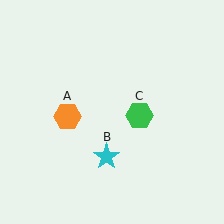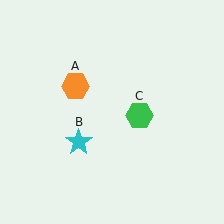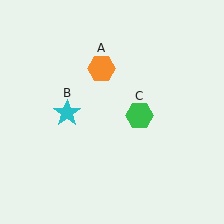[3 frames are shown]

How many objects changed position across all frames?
2 objects changed position: orange hexagon (object A), cyan star (object B).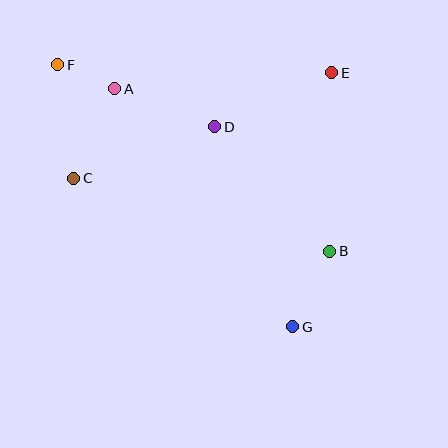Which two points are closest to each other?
Points A and F are closest to each other.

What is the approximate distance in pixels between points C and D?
The distance between C and D is approximately 150 pixels.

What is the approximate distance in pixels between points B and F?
The distance between B and F is approximately 329 pixels.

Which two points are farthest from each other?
Points F and G are farthest from each other.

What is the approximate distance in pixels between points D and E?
The distance between D and E is approximately 129 pixels.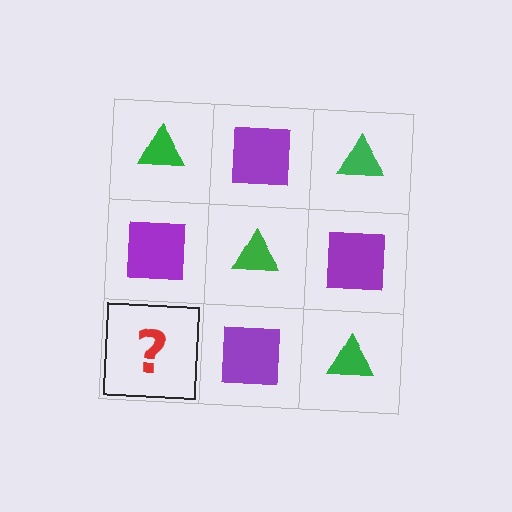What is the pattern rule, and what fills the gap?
The rule is that it alternates green triangle and purple square in a checkerboard pattern. The gap should be filled with a green triangle.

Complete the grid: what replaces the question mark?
The question mark should be replaced with a green triangle.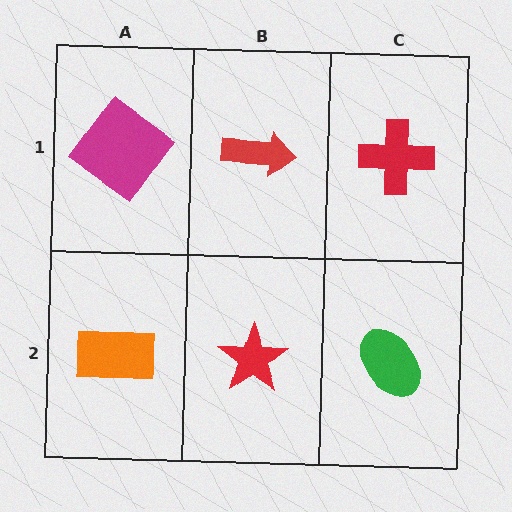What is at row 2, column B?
A red star.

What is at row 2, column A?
An orange rectangle.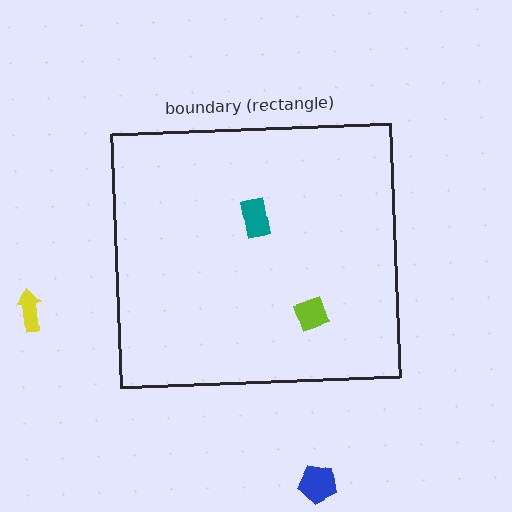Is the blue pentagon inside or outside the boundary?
Outside.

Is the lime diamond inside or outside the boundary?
Inside.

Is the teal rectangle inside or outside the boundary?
Inside.